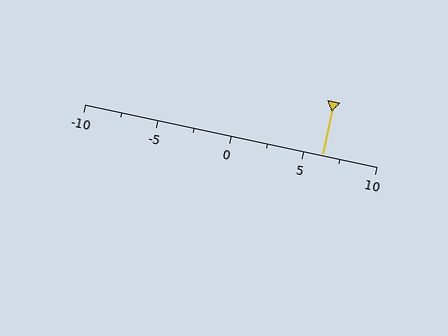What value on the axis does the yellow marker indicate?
The marker indicates approximately 6.2.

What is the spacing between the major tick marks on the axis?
The major ticks are spaced 5 apart.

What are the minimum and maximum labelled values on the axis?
The axis runs from -10 to 10.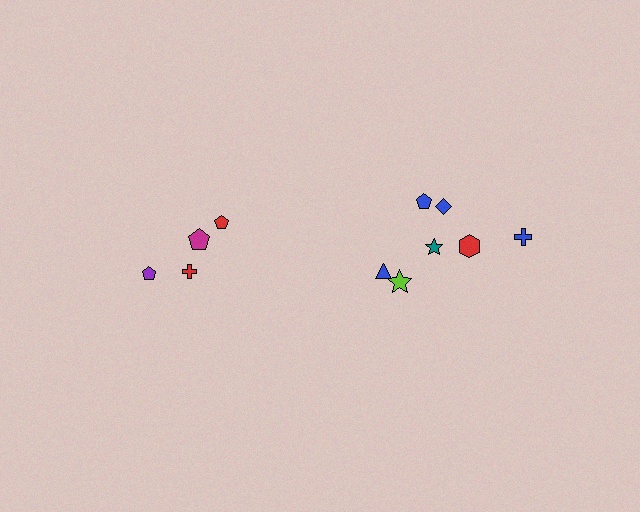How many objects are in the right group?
There are 7 objects.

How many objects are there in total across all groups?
There are 11 objects.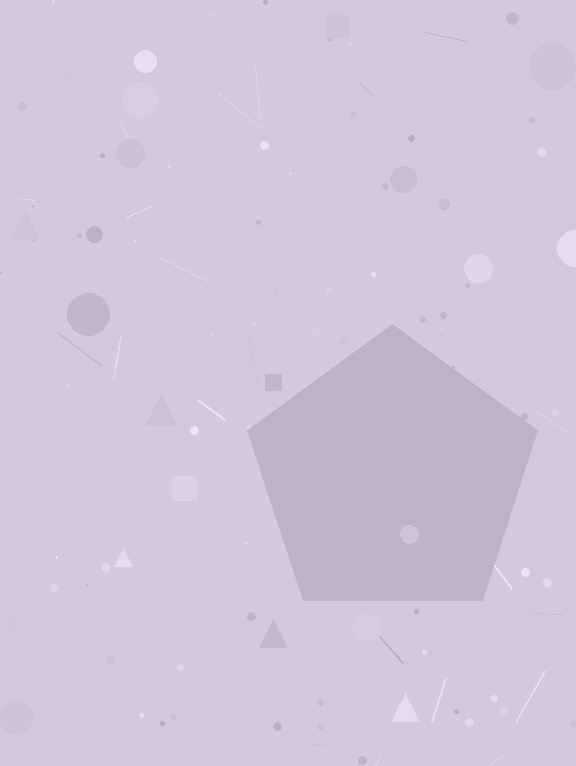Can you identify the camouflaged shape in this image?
The camouflaged shape is a pentagon.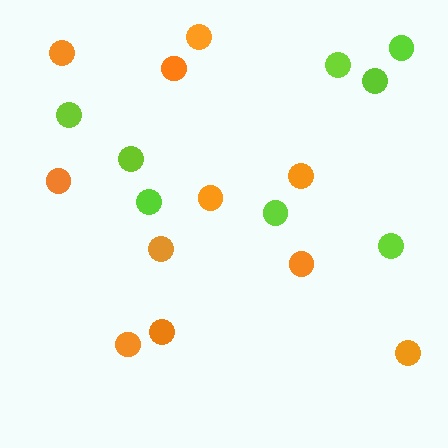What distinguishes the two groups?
There are 2 groups: one group of orange circles (11) and one group of lime circles (8).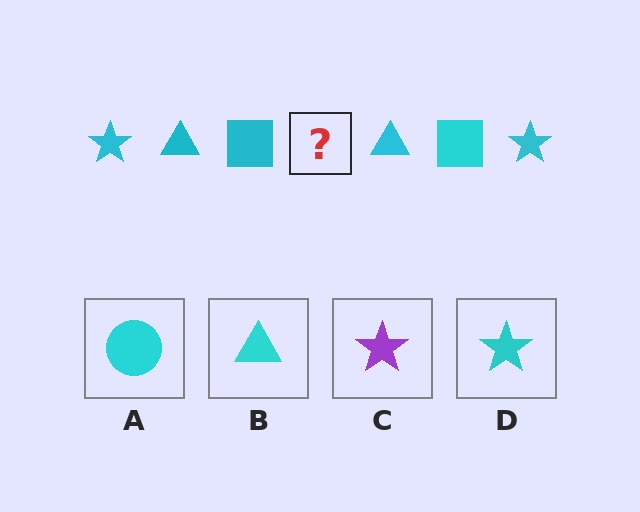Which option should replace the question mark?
Option D.